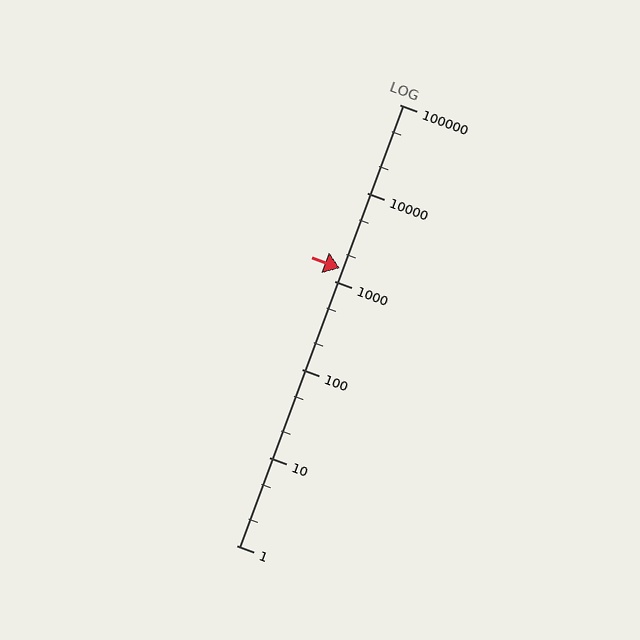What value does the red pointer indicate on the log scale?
The pointer indicates approximately 1400.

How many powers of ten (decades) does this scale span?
The scale spans 5 decades, from 1 to 100000.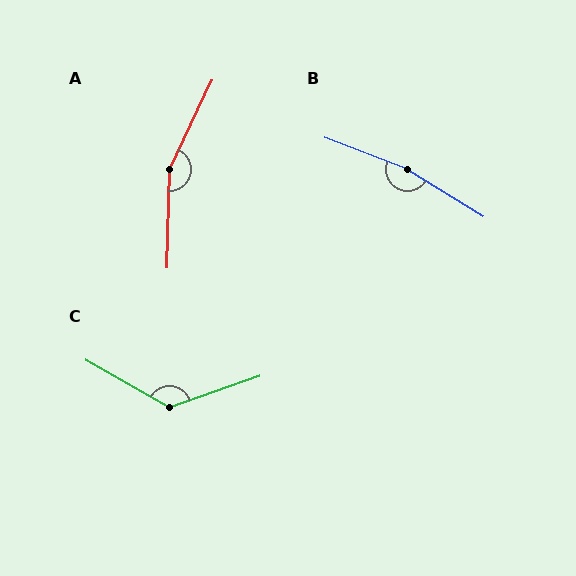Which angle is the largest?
B, at approximately 169 degrees.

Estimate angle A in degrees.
Approximately 156 degrees.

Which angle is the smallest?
C, at approximately 131 degrees.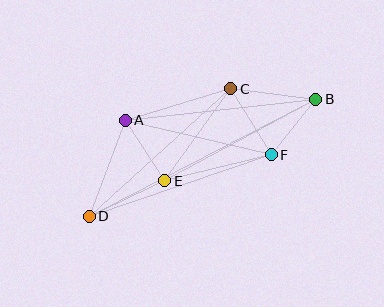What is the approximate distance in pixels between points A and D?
The distance between A and D is approximately 102 pixels.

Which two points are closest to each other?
Points B and F are closest to each other.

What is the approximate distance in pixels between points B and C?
The distance between B and C is approximately 86 pixels.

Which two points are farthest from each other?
Points B and D are farthest from each other.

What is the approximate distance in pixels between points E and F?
The distance between E and F is approximately 110 pixels.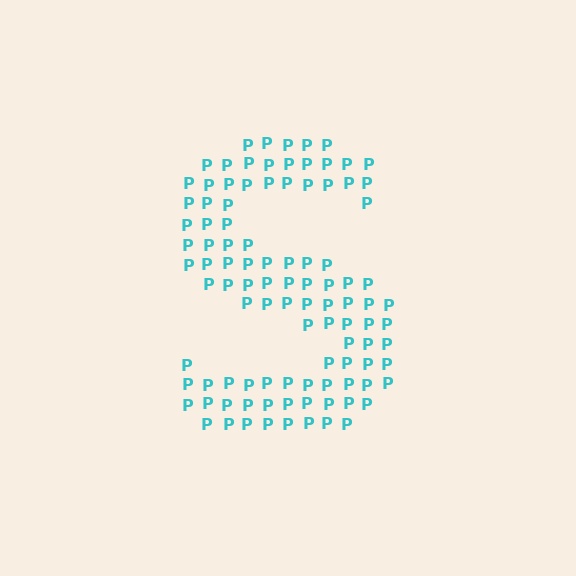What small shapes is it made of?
It is made of small letter P's.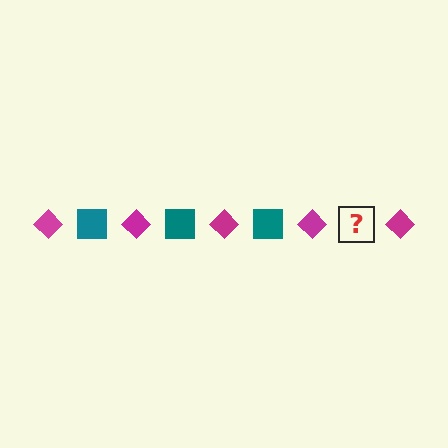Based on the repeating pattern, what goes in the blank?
The blank should be a teal square.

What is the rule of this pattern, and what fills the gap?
The rule is that the pattern alternates between magenta diamond and teal square. The gap should be filled with a teal square.